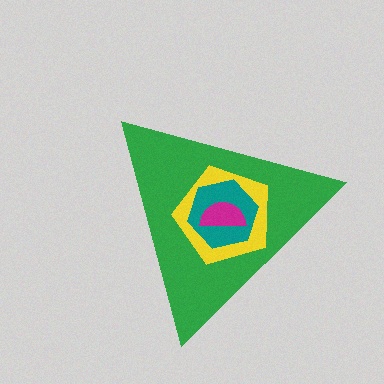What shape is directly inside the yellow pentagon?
The teal hexagon.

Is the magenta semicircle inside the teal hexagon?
Yes.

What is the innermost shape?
The magenta semicircle.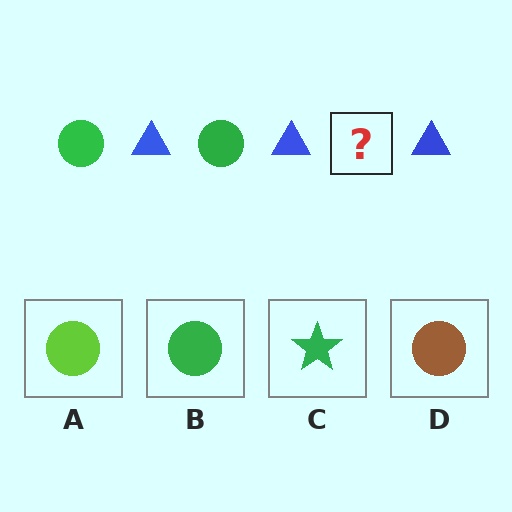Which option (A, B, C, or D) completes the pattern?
B.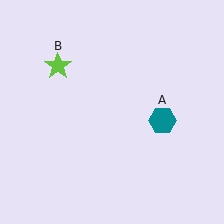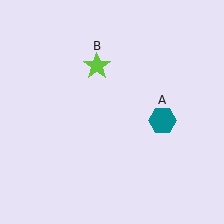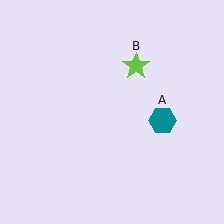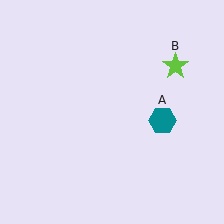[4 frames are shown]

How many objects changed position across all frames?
1 object changed position: lime star (object B).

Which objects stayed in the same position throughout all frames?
Teal hexagon (object A) remained stationary.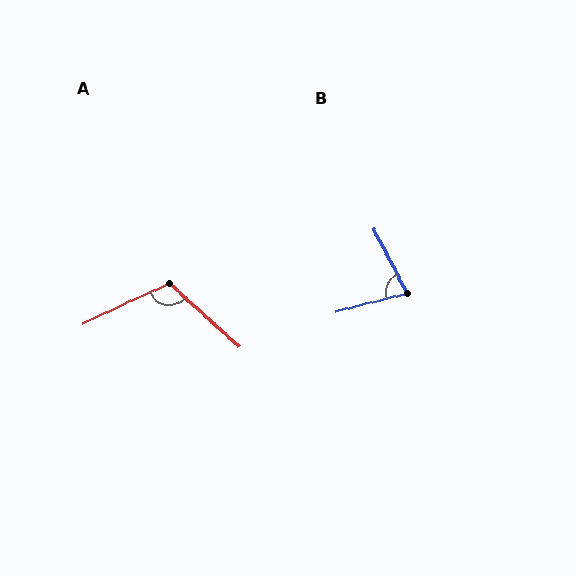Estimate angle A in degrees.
Approximately 113 degrees.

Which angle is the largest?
A, at approximately 113 degrees.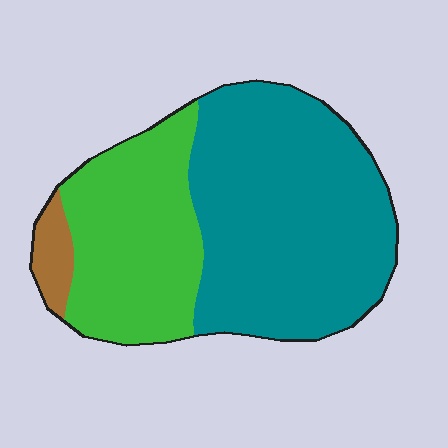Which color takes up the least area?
Brown, at roughly 5%.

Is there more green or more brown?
Green.